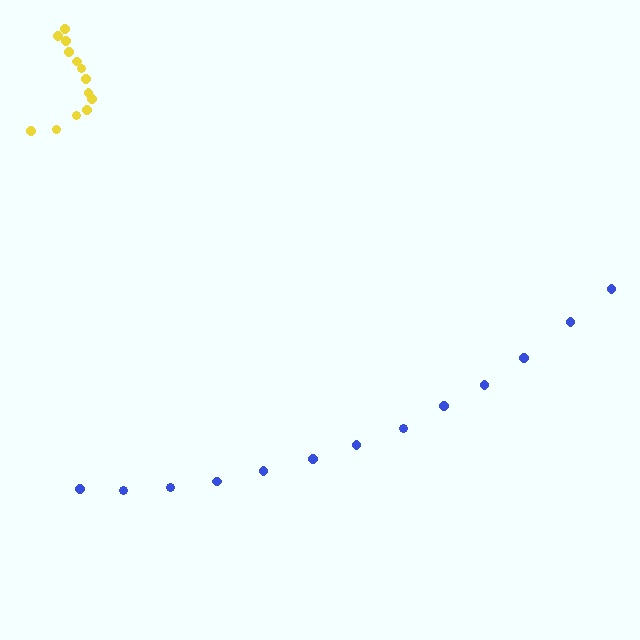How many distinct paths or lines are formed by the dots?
There are 2 distinct paths.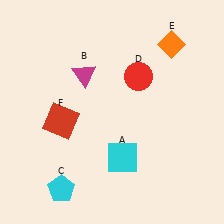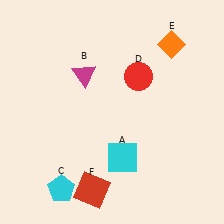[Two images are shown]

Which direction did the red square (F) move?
The red square (F) moved down.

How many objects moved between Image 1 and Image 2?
1 object moved between the two images.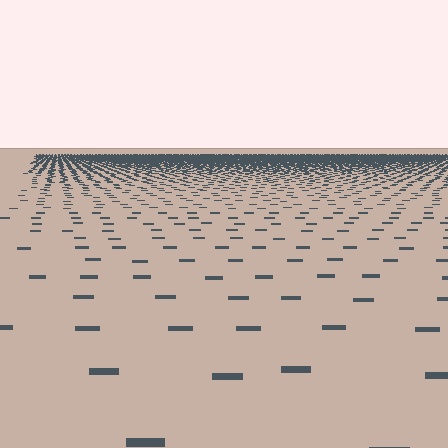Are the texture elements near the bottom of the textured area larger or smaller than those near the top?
Larger. Near the bottom, elements are closer to the viewer and appear at a bigger on-screen size.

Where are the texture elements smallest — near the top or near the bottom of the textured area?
Near the top.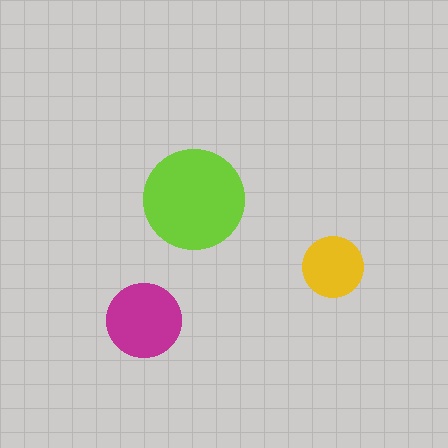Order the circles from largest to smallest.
the lime one, the magenta one, the yellow one.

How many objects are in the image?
There are 3 objects in the image.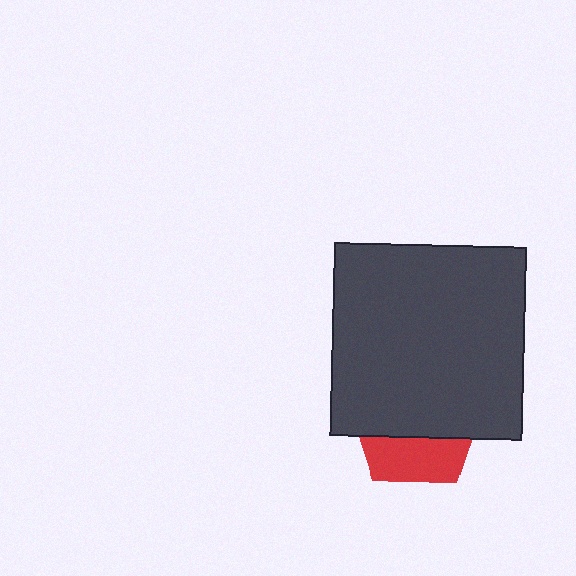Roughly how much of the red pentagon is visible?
A small part of it is visible (roughly 35%).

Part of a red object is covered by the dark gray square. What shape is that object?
It is a pentagon.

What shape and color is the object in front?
The object in front is a dark gray square.